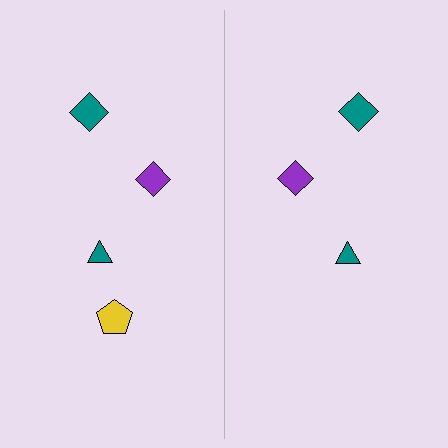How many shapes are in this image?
There are 7 shapes in this image.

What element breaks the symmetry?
A yellow pentagon is missing from the right side.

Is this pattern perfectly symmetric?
No, the pattern is not perfectly symmetric. A yellow pentagon is missing from the right side.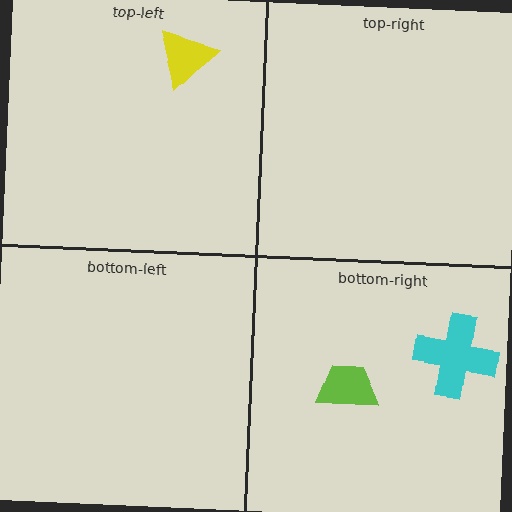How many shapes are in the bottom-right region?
2.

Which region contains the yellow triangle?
The top-left region.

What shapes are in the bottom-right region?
The cyan cross, the lime trapezoid.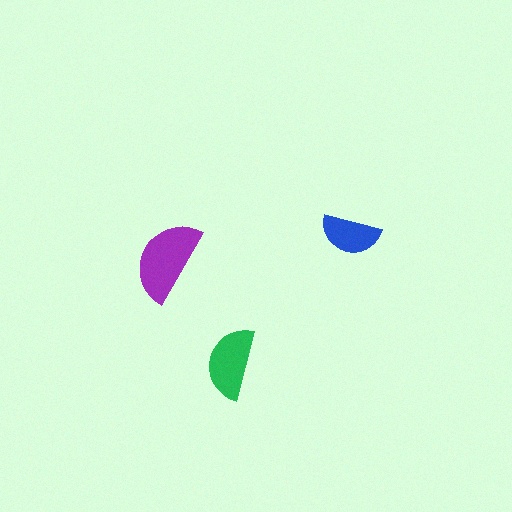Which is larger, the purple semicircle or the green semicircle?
The purple one.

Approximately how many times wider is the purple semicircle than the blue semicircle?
About 1.5 times wider.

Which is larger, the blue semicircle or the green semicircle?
The green one.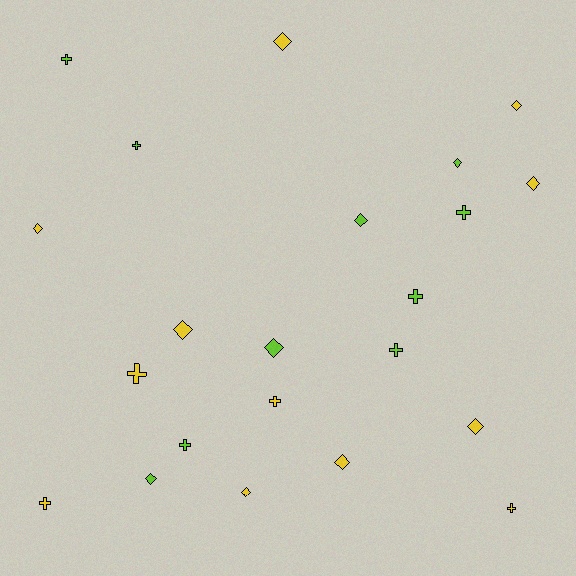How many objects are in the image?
There are 22 objects.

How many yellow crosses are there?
There are 4 yellow crosses.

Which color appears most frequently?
Yellow, with 12 objects.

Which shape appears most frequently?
Diamond, with 12 objects.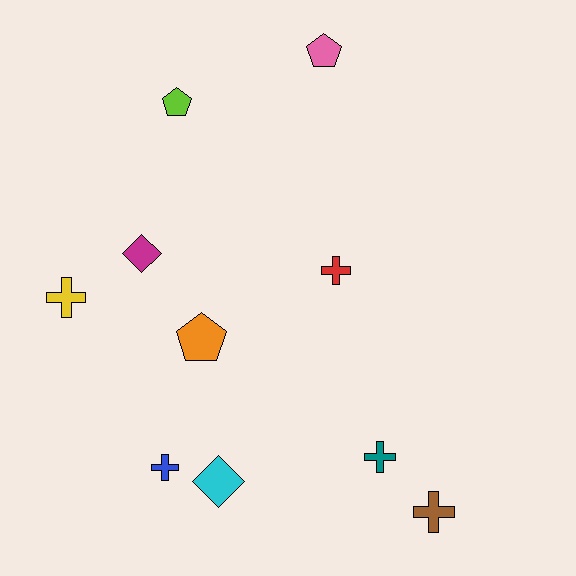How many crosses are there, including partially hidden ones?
There are 5 crosses.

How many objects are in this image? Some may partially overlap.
There are 10 objects.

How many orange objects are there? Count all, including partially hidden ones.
There is 1 orange object.